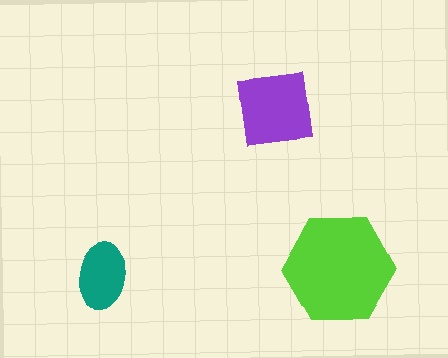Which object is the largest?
The lime hexagon.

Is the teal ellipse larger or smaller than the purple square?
Smaller.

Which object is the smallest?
The teal ellipse.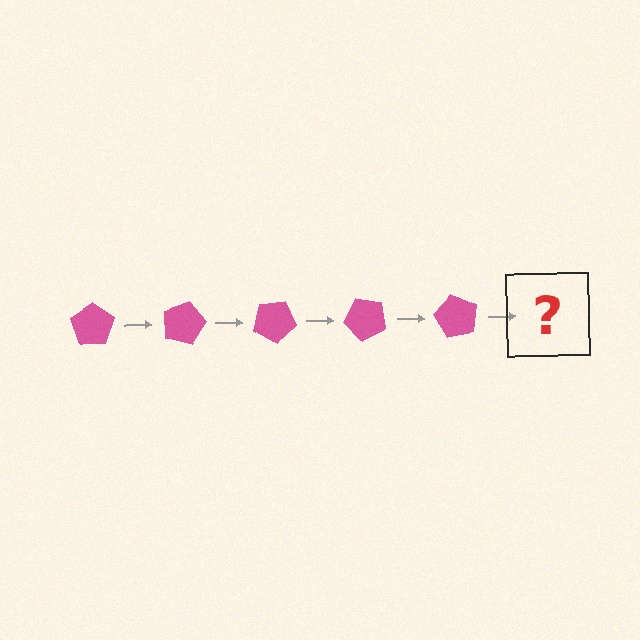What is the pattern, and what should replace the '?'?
The pattern is that the pentagon rotates 15 degrees each step. The '?' should be a pink pentagon rotated 75 degrees.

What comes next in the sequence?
The next element should be a pink pentagon rotated 75 degrees.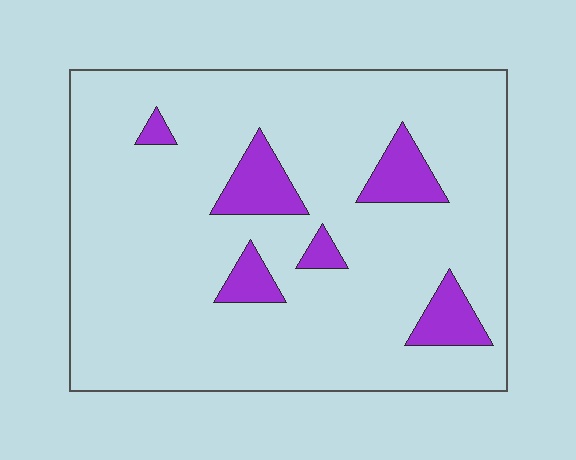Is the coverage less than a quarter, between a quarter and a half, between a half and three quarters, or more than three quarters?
Less than a quarter.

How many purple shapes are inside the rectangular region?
6.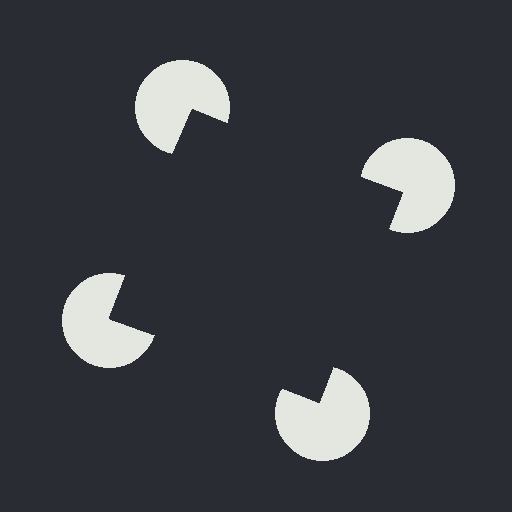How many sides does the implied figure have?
4 sides.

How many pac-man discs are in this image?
There are 4 — one at each vertex of the illusory square.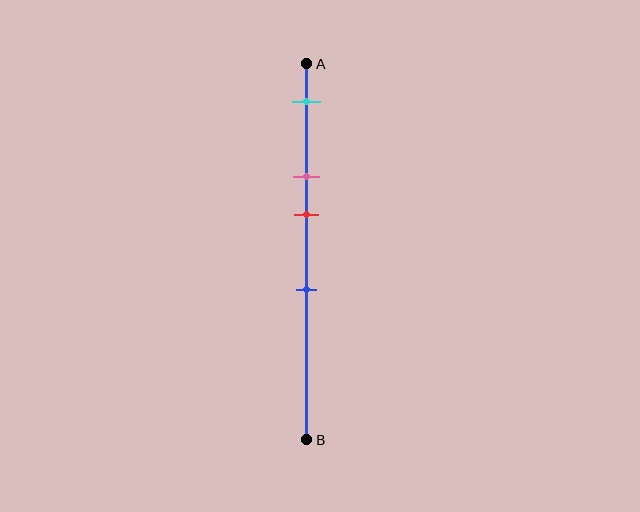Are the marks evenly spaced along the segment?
No, the marks are not evenly spaced.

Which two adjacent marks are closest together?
The pink and red marks are the closest adjacent pair.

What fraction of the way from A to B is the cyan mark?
The cyan mark is approximately 10% (0.1) of the way from A to B.